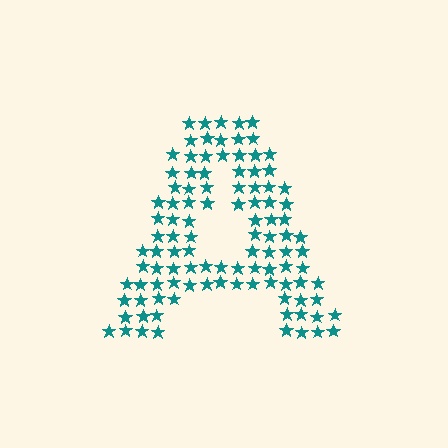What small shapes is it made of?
It is made of small stars.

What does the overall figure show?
The overall figure shows the letter A.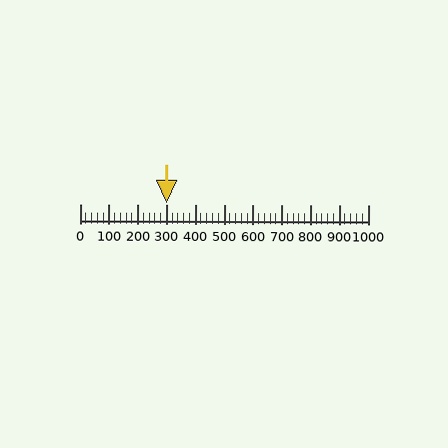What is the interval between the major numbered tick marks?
The major tick marks are spaced 100 units apart.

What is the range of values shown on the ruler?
The ruler shows values from 0 to 1000.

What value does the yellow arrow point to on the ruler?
The yellow arrow points to approximately 300.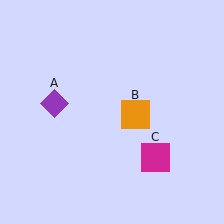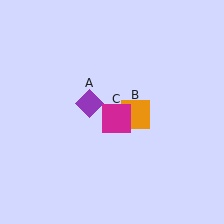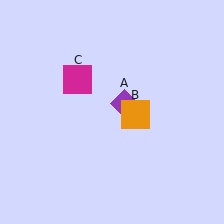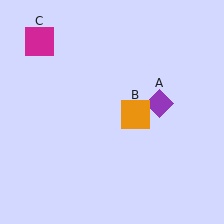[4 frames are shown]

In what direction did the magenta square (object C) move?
The magenta square (object C) moved up and to the left.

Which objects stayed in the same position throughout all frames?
Orange square (object B) remained stationary.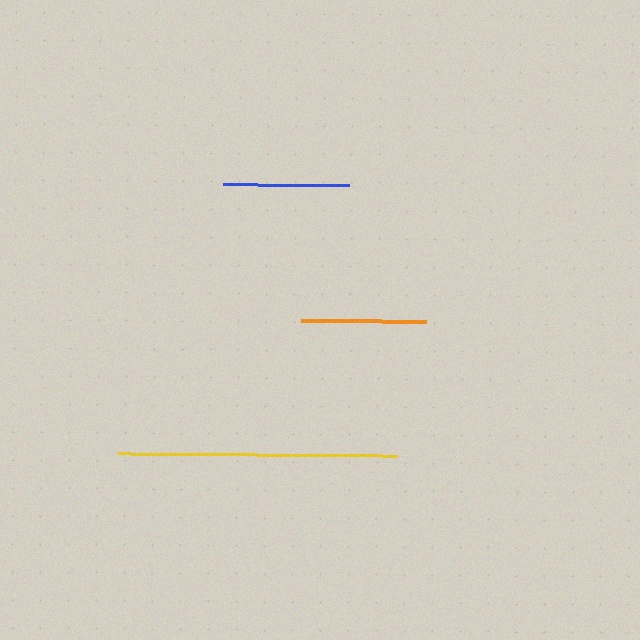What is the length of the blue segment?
The blue segment is approximately 126 pixels long.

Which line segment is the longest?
The yellow line is the longest at approximately 280 pixels.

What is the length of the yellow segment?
The yellow segment is approximately 280 pixels long.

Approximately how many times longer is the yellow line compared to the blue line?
The yellow line is approximately 2.2 times the length of the blue line.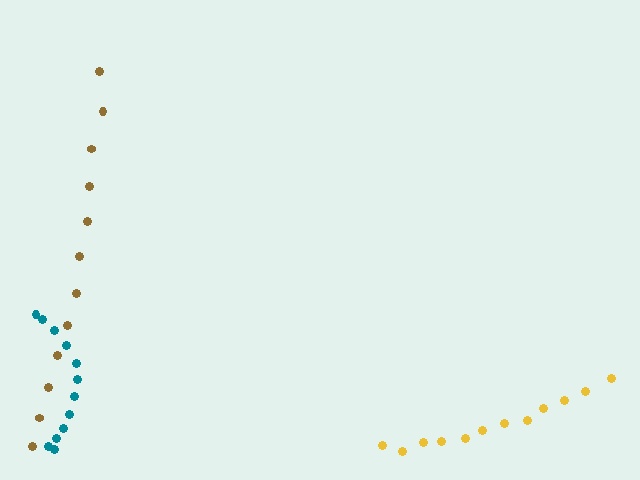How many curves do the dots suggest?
There are 3 distinct paths.